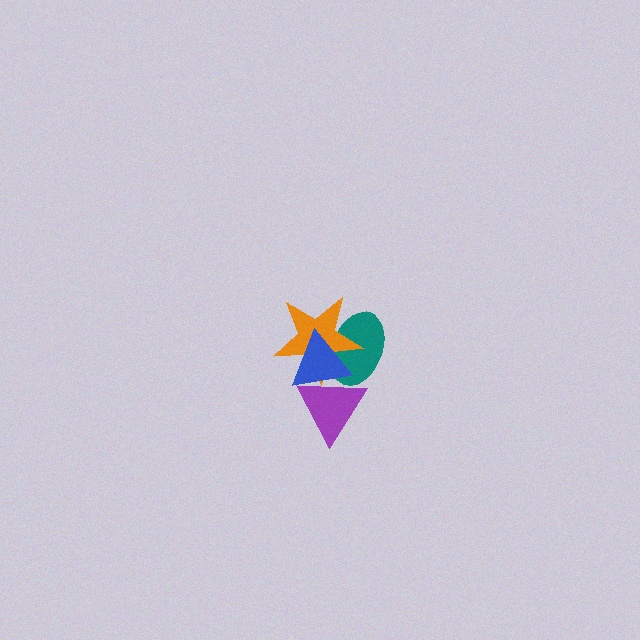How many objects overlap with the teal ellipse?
3 objects overlap with the teal ellipse.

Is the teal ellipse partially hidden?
Yes, it is partially covered by another shape.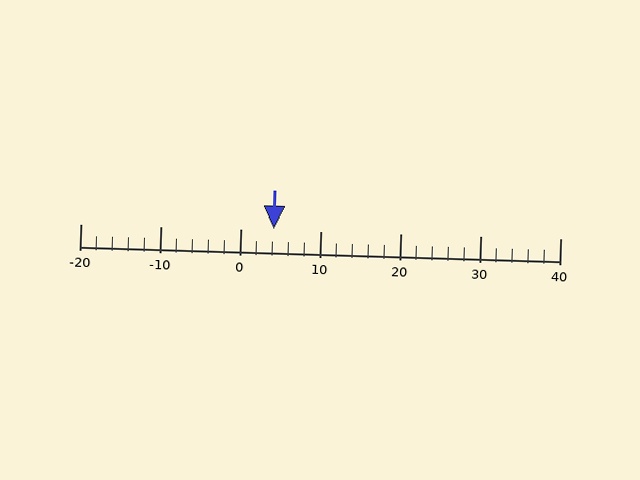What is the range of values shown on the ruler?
The ruler shows values from -20 to 40.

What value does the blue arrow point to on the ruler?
The blue arrow points to approximately 4.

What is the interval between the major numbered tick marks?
The major tick marks are spaced 10 units apart.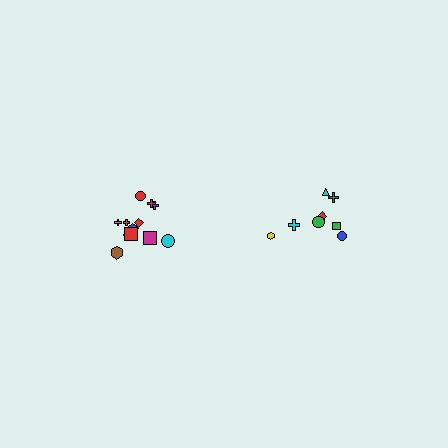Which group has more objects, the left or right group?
The left group.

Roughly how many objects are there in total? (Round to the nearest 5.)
Roughly 20 objects in total.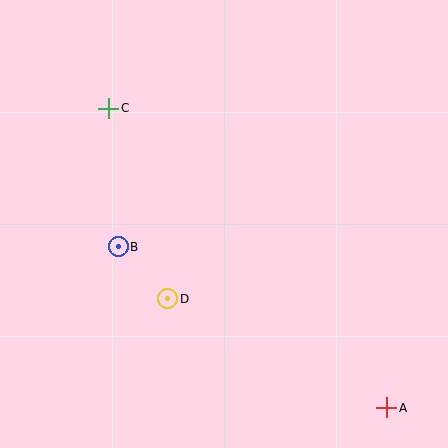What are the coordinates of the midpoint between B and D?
The midpoint between B and D is at (143, 273).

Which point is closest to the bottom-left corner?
Point D is closest to the bottom-left corner.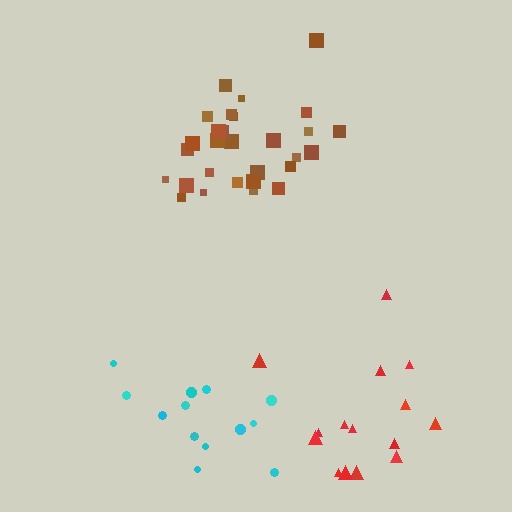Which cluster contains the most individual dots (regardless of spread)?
Brown (30).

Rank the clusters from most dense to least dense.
brown, red, cyan.